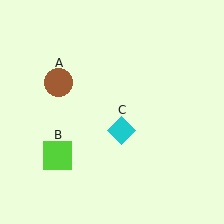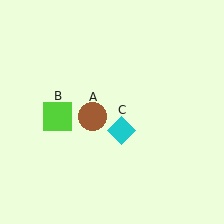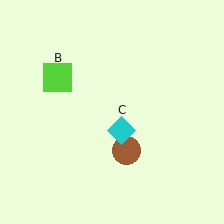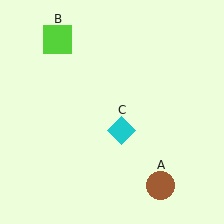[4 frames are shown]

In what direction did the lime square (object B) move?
The lime square (object B) moved up.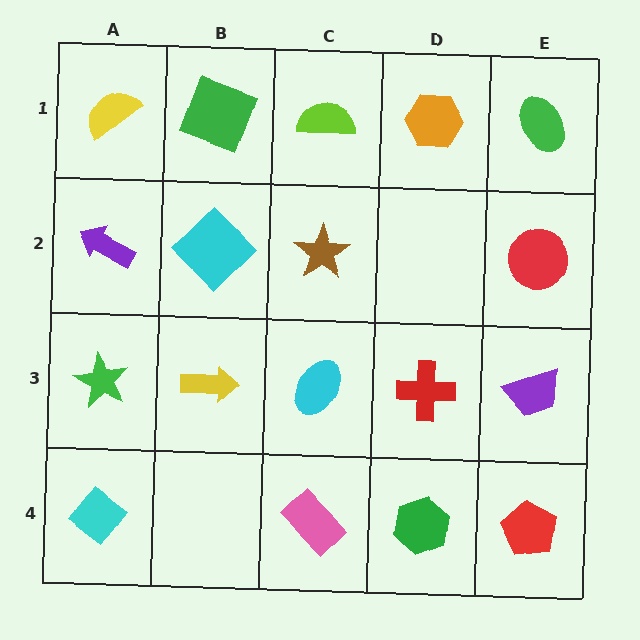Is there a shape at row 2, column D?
No, that cell is empty.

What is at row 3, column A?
A green star.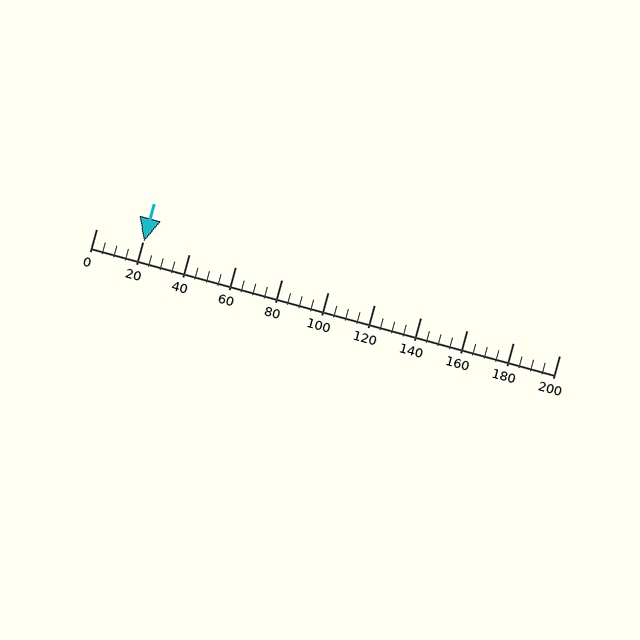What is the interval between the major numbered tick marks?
The major tick marks are spaced 20 units apart.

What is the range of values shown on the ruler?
The ruler shows values from 0 to 200.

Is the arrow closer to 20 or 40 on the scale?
The arrow is closer to 20.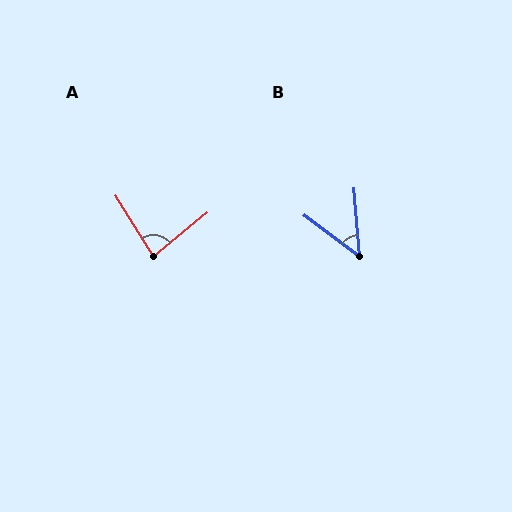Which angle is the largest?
A, at approximately 83 degrees.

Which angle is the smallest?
B, at approximately 49 degrees.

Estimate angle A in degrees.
Approximately 83 degrees.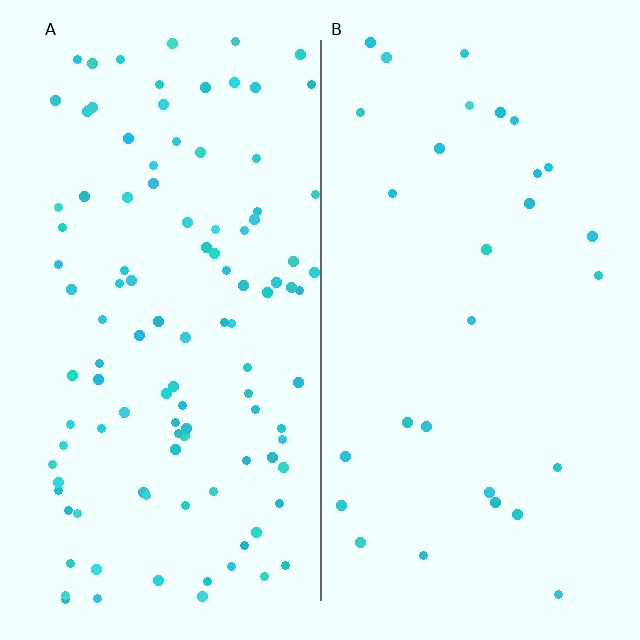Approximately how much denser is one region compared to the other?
Approximately 3.7× — region A over region B.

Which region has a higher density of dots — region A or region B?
A (the left).